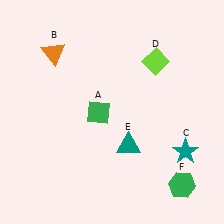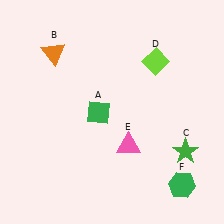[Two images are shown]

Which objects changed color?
C changed from teal to green. E changed from teal to pink.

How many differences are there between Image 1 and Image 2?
There are 2 differences between the two images.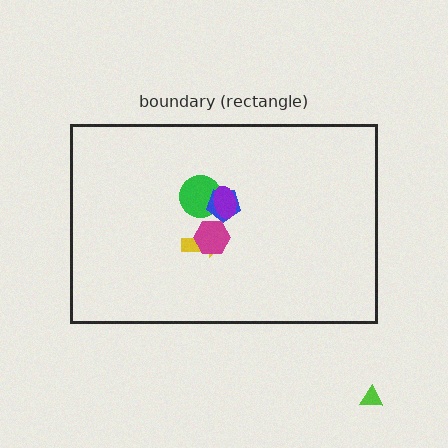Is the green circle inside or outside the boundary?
Inside.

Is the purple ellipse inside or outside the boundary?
Inside.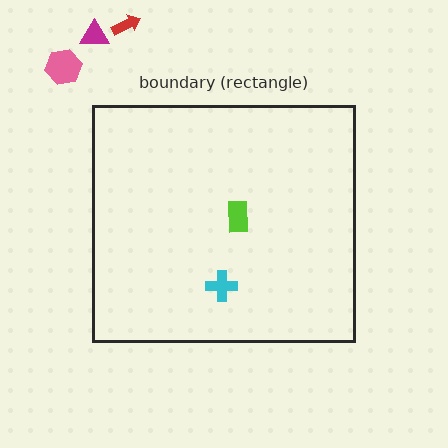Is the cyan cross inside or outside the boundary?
Inside.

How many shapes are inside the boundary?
2 inside, 3 outside.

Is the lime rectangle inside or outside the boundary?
Inside.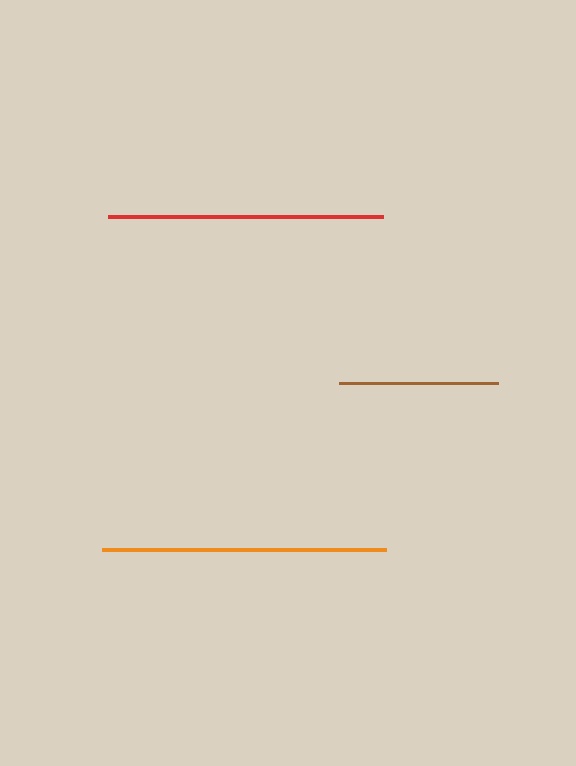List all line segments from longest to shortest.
From longest to shortest: orange, red, brown.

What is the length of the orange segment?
The orange segment is approximately 284 pixels long.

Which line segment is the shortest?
The brown line is the shortest at approximately 159 pixels.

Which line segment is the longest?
The orange line is the longest at approximately 284 pixels.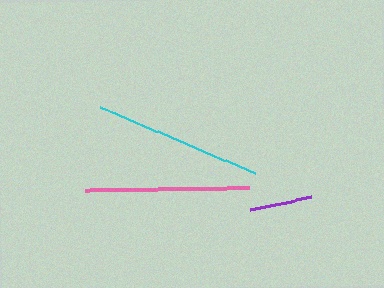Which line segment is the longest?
The cyan line is the longest at approximately 169 pixels.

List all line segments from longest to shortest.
From longest to shortest: cyan, pink, purple.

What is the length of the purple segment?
The purple segment is approximately 62 pixels long.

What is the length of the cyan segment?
The cyan segment is approximately 169 pixels long.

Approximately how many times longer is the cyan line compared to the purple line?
The cyan line is approximately 2.7 times the length of the purple line.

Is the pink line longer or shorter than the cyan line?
The cyan line is longer than the pink line.